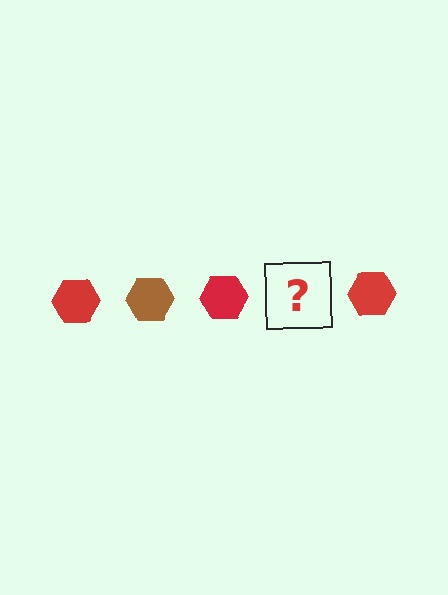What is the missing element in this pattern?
The missing element is a brown hexagon.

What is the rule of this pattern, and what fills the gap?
The rule is that the pattern cycles through red, brown hexagons. The gap should be filled with a brown hexagon.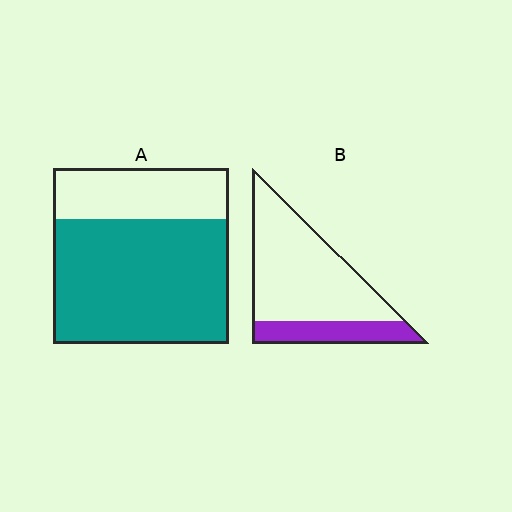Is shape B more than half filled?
No.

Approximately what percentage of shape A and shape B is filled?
A is approximately 70% and B is approximately 25%.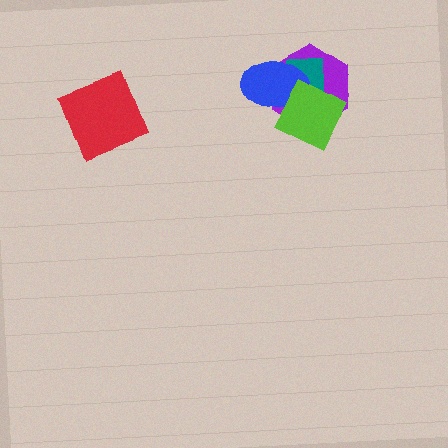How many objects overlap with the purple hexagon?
3 objects overlap with the purple hexagon.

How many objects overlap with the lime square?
3 objects overlap with the lime square.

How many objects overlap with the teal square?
3 objects overlap with the teal square.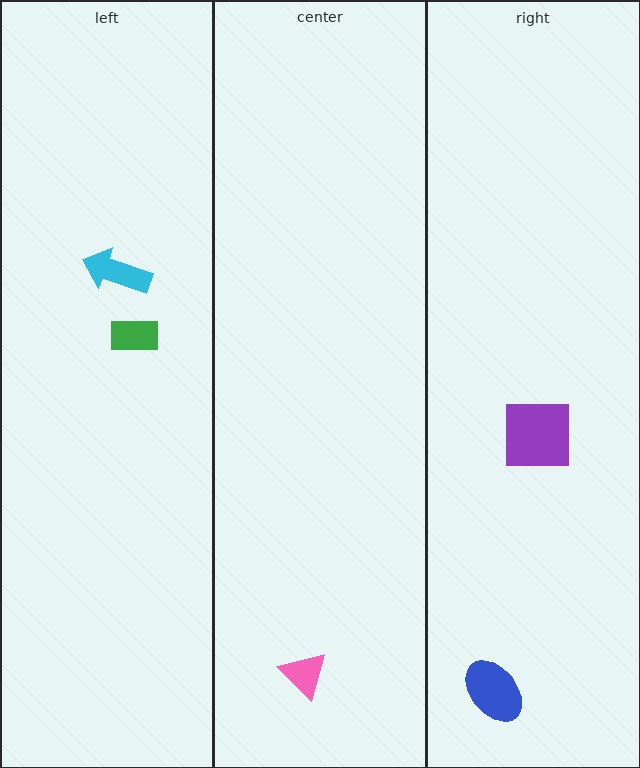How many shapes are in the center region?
1.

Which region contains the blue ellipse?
The right region.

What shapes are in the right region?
The blue ellipse, the purple square.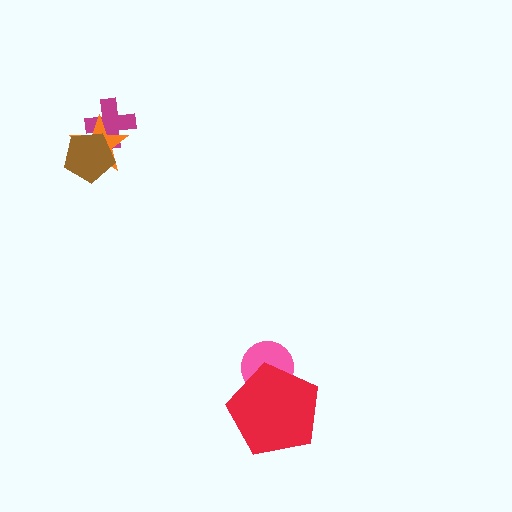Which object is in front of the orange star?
The brown pentagon is in front of the orange star.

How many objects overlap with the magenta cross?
2 objects overlap with the magenta cross.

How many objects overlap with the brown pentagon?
2 objects overlap with the brown pentagon.